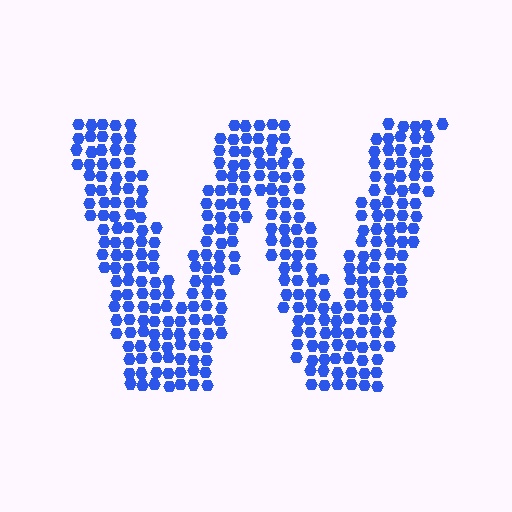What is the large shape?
The large shape is the letter W.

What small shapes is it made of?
It is made of small hexagons.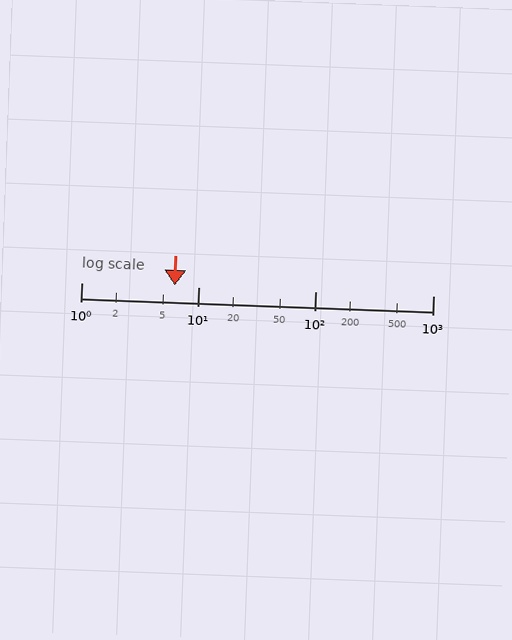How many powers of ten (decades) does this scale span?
The scale spans 3 decades, from 1 to 1000.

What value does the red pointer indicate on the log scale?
The pointer indicates approximately 6.3.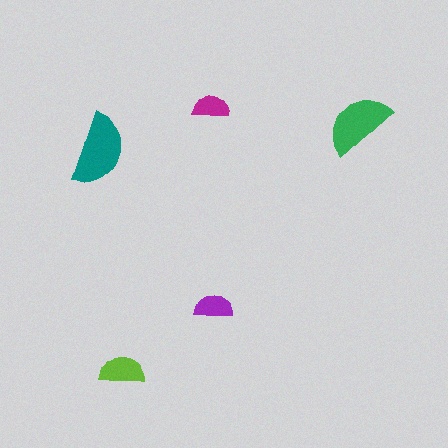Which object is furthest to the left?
The teal semicircle is leftmost.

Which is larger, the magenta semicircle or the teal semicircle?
The teal one.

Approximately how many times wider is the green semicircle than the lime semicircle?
About 1.5 times wider.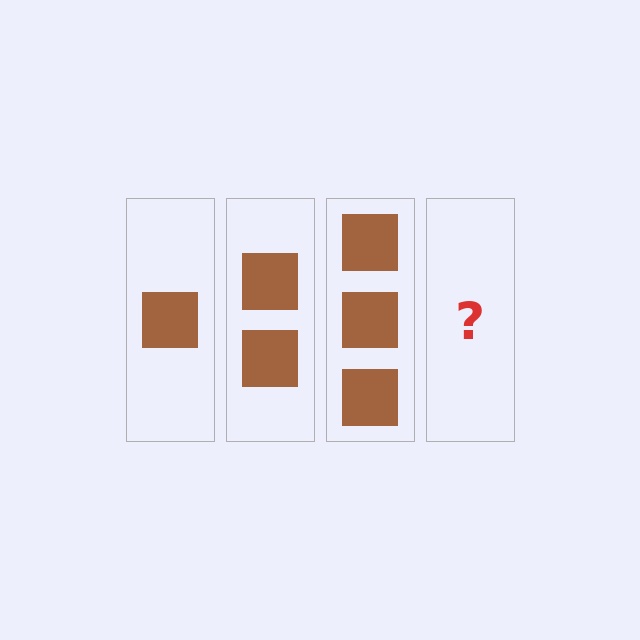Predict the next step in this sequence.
The next step is 4 squares.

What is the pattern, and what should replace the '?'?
The pattern is that each step adds one more square. The '?' should be 4 squares.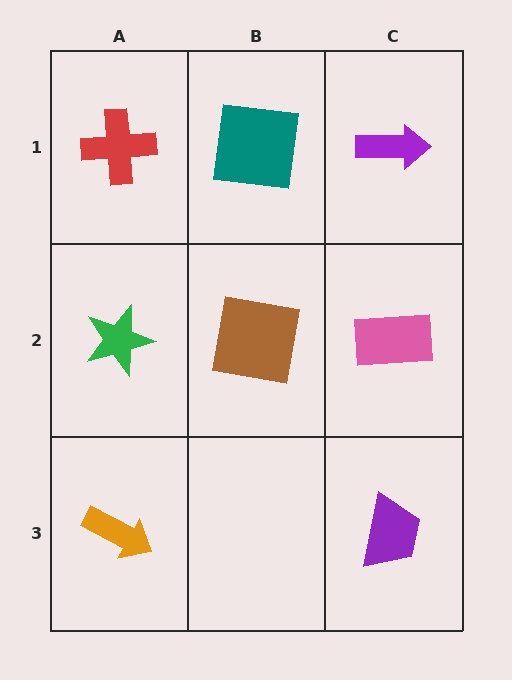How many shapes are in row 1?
3 shapes.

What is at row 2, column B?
A brown square.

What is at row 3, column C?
A purple trapezoid.